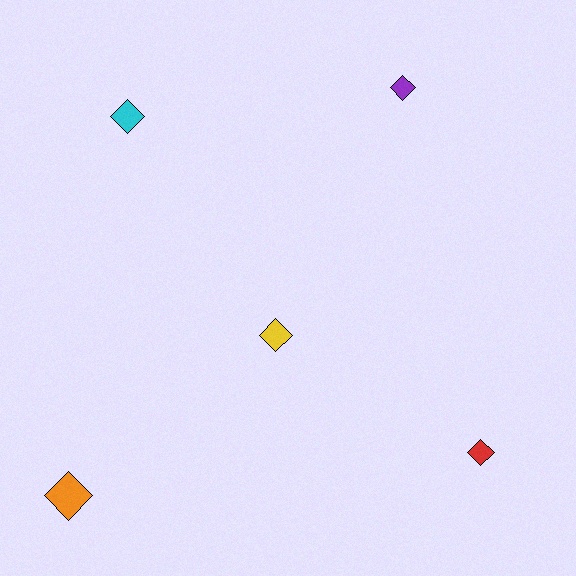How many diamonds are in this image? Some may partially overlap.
There are 5 diamonds.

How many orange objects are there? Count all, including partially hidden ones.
There is 1 orange object.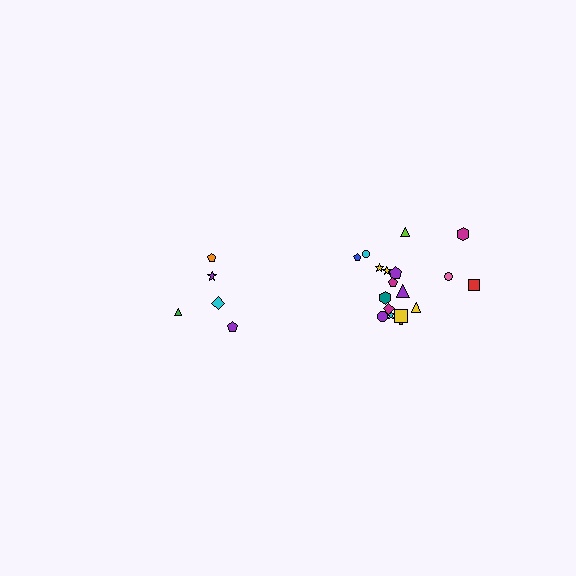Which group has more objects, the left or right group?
The right group.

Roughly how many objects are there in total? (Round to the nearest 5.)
Roughly 25 objects in total.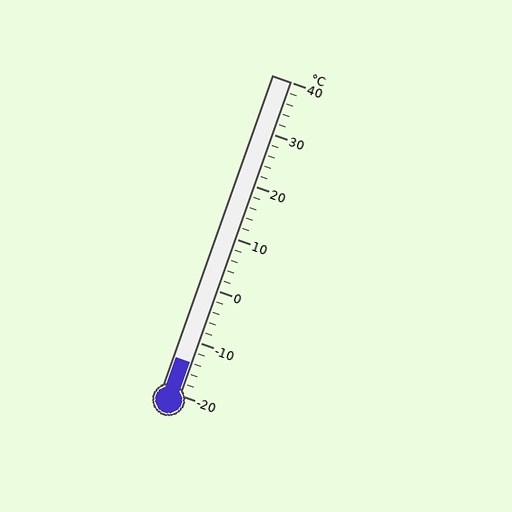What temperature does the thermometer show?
The thermometer shows approximately -14°C.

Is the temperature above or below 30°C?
The temperature is below 30°C.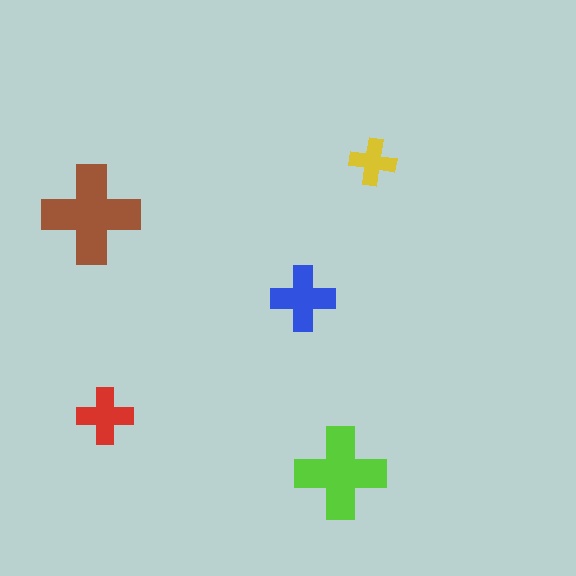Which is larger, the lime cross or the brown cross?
The brown one.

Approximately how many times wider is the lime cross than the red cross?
About 1.5 times wider.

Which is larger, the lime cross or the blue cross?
The lime one.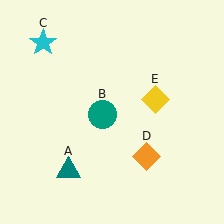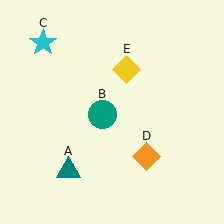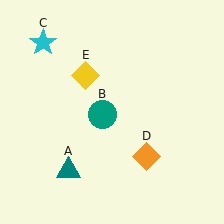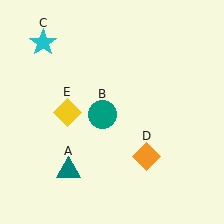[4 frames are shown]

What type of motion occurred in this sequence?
The yellow diamond (object E) rotated counterclockwise around the center of the scene.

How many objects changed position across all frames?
1 object changed position: yellow diamond (object E).